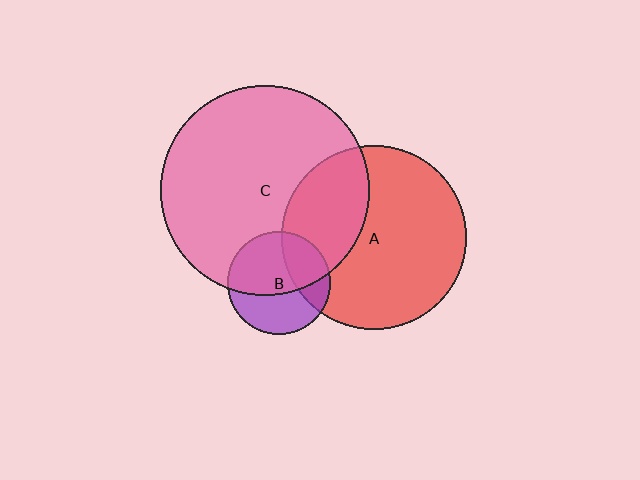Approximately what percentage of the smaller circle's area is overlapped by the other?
Approximately 30%.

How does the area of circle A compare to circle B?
Approximately 3.2 times.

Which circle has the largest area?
Circle C (pink).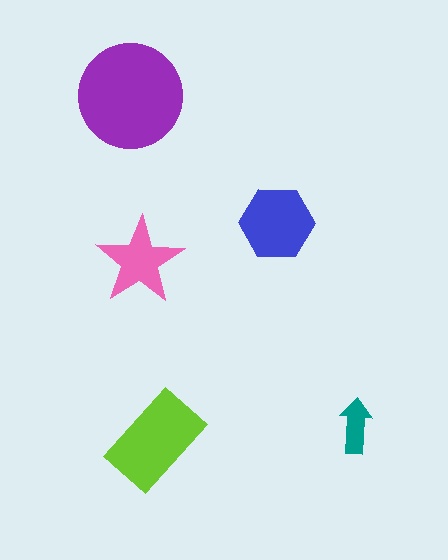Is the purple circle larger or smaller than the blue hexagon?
Larger.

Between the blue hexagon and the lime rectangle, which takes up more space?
The lime rectangle.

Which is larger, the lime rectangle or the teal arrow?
The lime rectangle.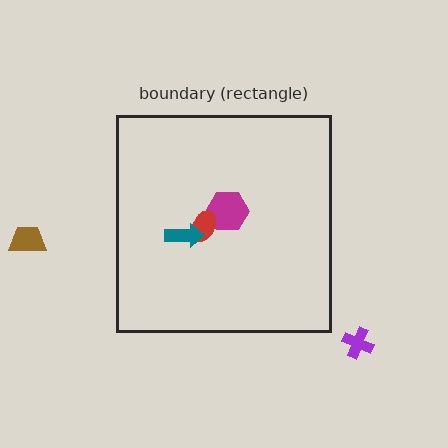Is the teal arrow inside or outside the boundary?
Inside.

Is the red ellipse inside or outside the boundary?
Inside.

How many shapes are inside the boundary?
3 inside, 2 outside.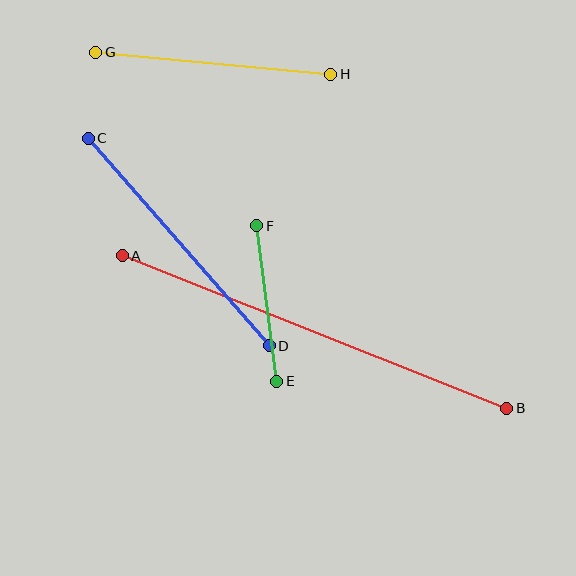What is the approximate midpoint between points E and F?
The midpoint is at approximately (267, 304) pixels.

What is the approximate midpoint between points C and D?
The midpoint is at approximately (179, 242) pixels.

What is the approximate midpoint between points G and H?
The midpoint is at approximately (213, 63) pixels.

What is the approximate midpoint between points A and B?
The midpoint is at approximately (315, 332) pixels.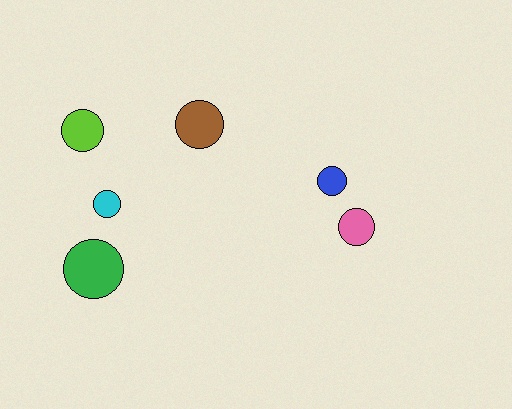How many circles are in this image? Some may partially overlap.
There are 6 circles.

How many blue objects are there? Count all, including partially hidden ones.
There is 1 blue object.